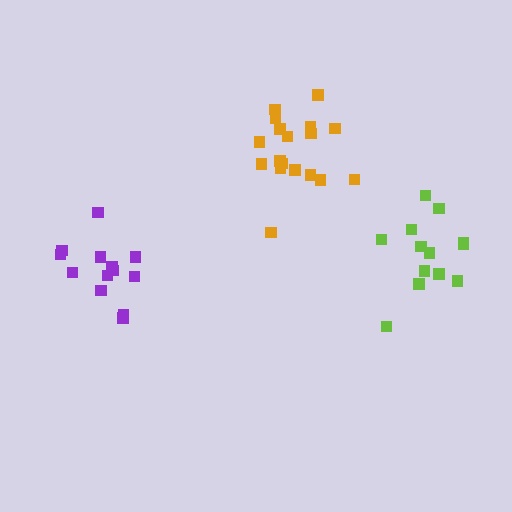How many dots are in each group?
Group 1: 14 dots, Group 2: 13 dots, Group 3: 18 dots (45 total).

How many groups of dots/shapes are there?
There are 3 groups.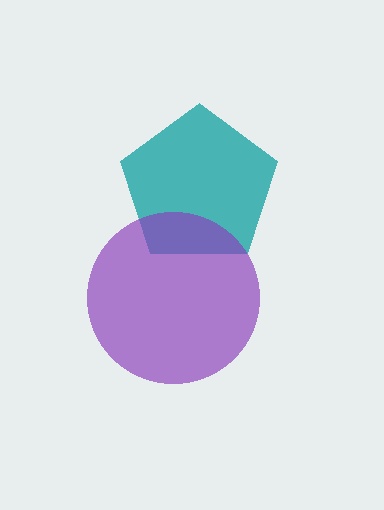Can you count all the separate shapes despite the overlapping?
Yes, there are 2 separate shapes.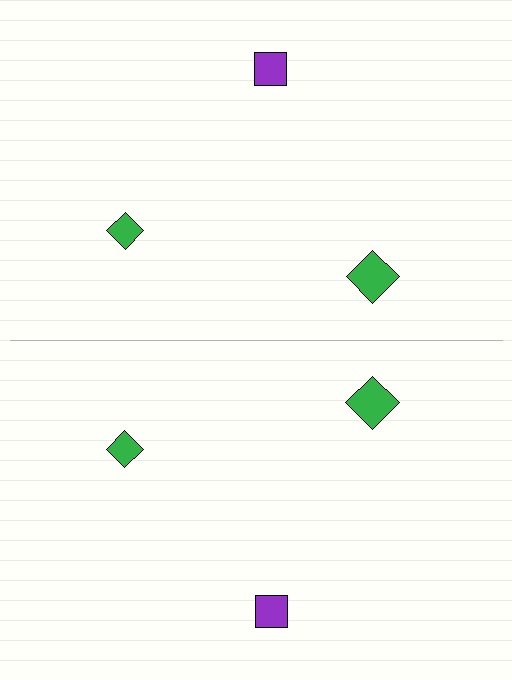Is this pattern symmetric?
Yes, this pattern has bilateral (reflection) symmetry.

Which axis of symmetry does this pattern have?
The pattern has a horizontal axis of symmetry running through the center of the image.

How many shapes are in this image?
There are 6 shapes in this image.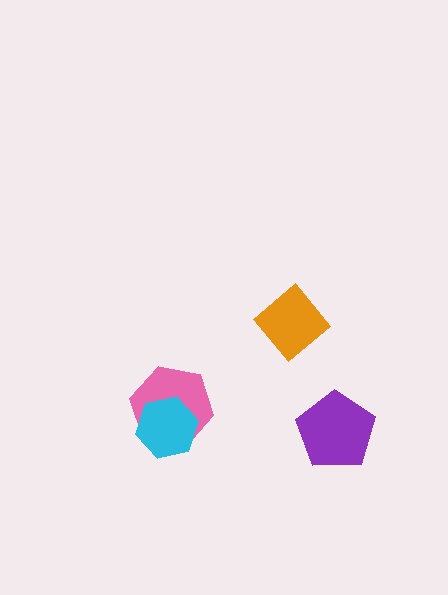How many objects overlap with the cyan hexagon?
1 object overlaps with the cyan hexagon.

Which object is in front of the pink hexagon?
The cyan hexagon is in front of the pink hexagon.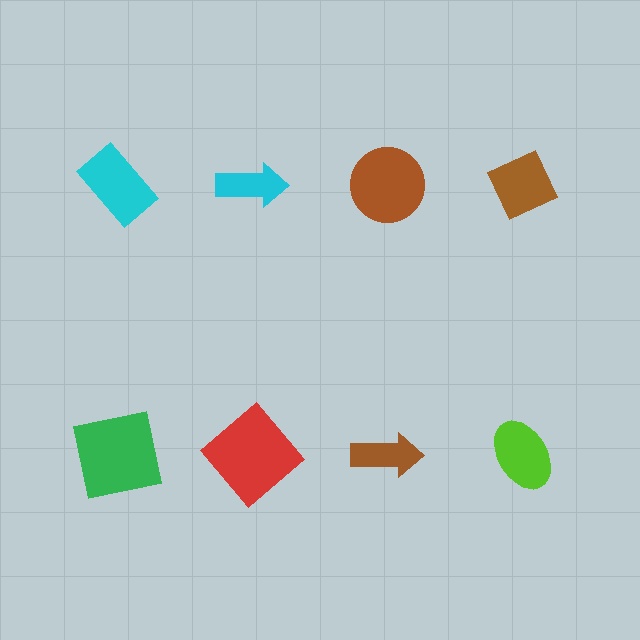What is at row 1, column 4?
A brown diamond.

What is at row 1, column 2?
A cyan arrow.